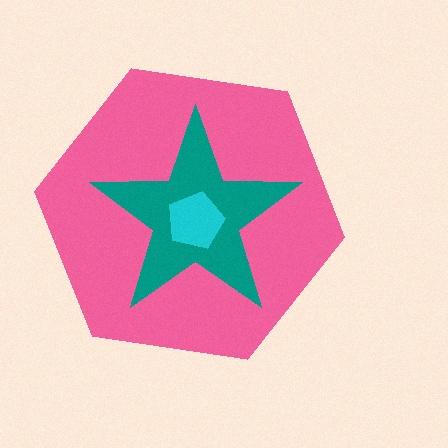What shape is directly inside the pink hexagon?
The teal star.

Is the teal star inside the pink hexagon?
Yes.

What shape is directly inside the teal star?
The cyan pentagon.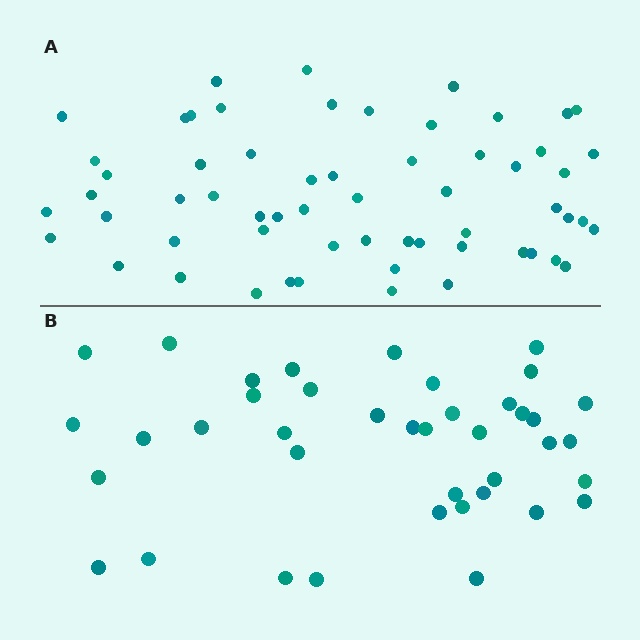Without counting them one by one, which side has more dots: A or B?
Region A (the top region) has more dots.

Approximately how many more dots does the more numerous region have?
Region A has approximately 20 more dots than region B.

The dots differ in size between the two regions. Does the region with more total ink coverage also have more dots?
No. Region B has more total ink coverage because its dots are larger, but region A actually contains more individual dots. Total area can be misleading — the number of items is what matters here.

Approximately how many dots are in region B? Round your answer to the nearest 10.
About 40 dots.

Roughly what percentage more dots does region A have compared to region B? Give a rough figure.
About 50% more.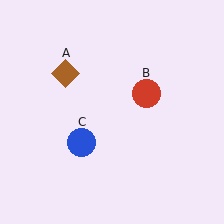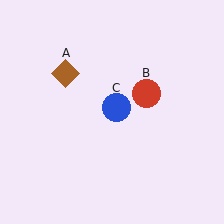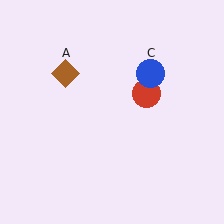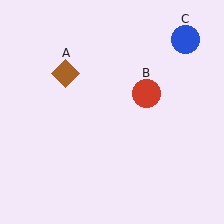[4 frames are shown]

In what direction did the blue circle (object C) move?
The blue circle (object C) moved up and to the right.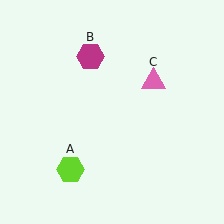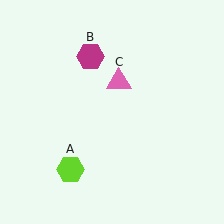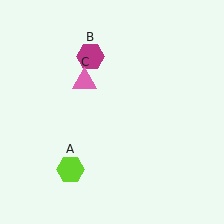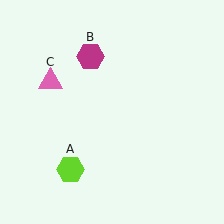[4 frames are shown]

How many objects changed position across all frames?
1 object changed position: pink triangle (object C).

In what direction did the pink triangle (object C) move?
The pink triangle (object C) moved left.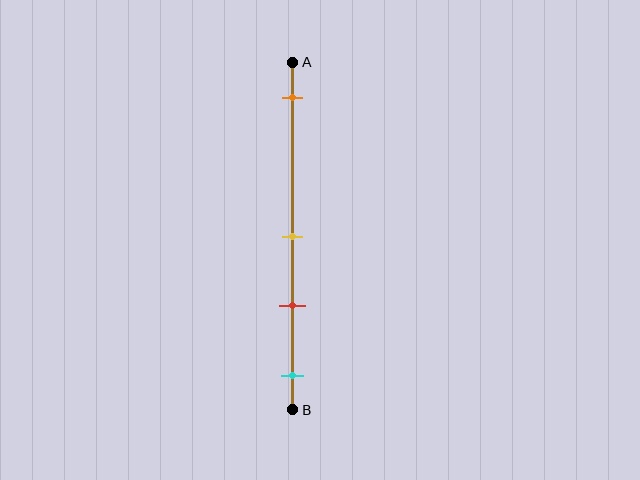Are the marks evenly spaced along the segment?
No, the marks are not evenly spaced.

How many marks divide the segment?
There are 4 marks dividing the segment.